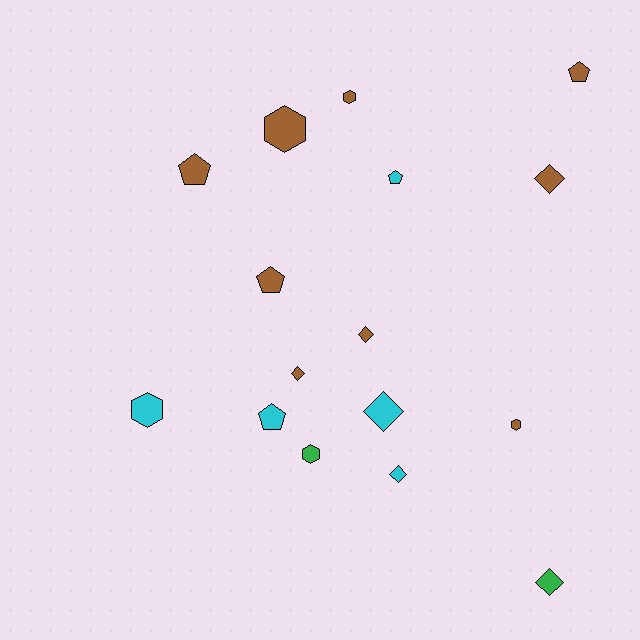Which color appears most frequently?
Brown, with 9 objects.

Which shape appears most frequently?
Diamond, with 6 objects.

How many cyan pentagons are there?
There are 2 cyan pentagons.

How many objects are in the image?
There are 16 objects.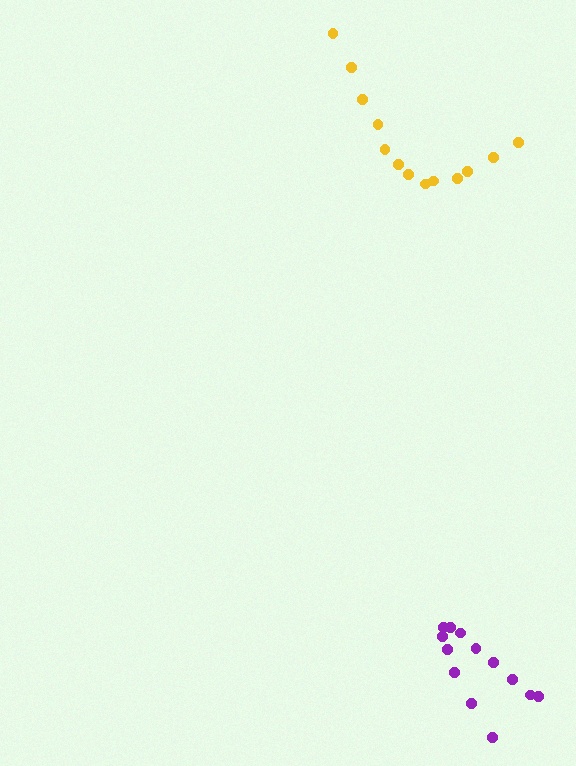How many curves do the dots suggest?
There are 2 distinct paths.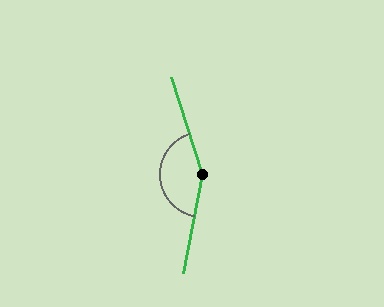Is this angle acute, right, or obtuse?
It is obtuse.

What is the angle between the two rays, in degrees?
Approximately 151 degrees.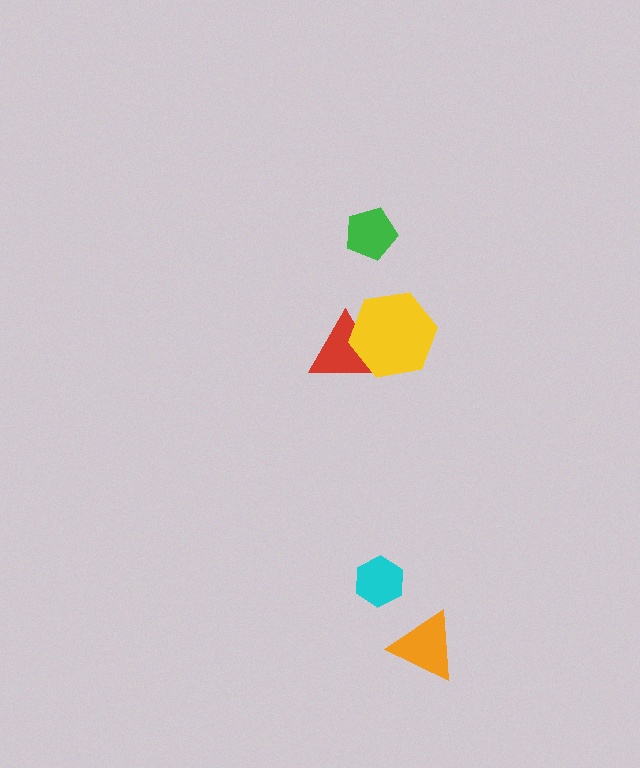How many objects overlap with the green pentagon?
0 objects overlap with the green pentagon.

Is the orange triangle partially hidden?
No, no other shape covers it.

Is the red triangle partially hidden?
Yes, it is partially covered by another shape.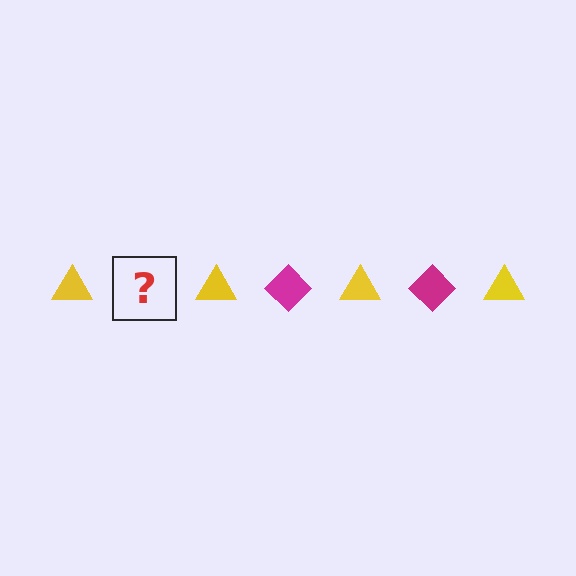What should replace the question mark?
The question mark should be replaced with a magenta diamond.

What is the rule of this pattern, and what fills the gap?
The rule is that the pattern alternates between yellow triangle and magenta diamond. The gap should be filled with a magenta diamond.